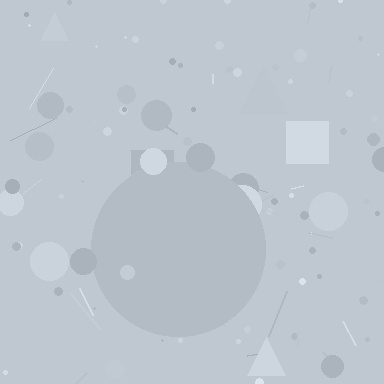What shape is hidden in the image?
A circle is hidden in the image.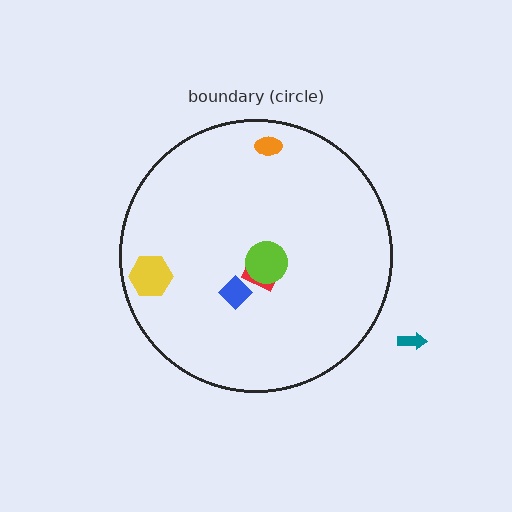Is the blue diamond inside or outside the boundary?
Inside.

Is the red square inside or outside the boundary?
Inside.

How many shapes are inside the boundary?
5 inside, 1 outside.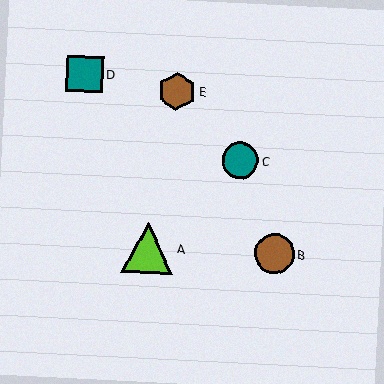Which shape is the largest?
The lime triangle (labeled A) is the largest.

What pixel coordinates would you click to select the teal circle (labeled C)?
Click at (240, 161) to select the teal circle C.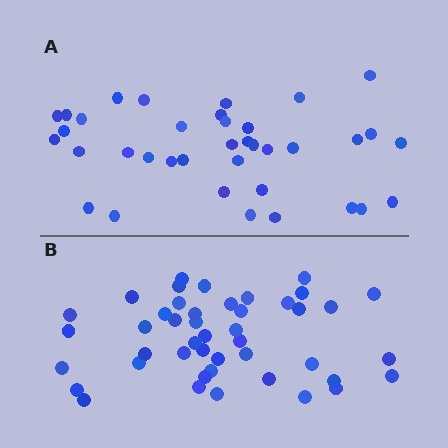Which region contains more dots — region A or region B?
Region B (the bottom region) has more dots.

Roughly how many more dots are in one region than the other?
Region B has roughly 8 or so more dots than region A.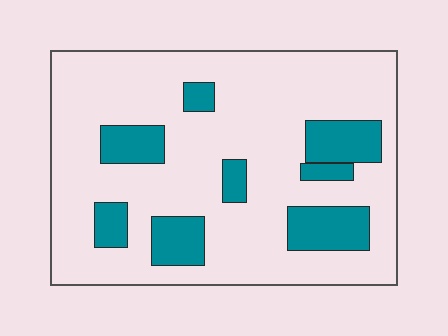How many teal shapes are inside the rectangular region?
8.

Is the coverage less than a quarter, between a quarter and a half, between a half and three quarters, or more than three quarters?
Less than a quarter.